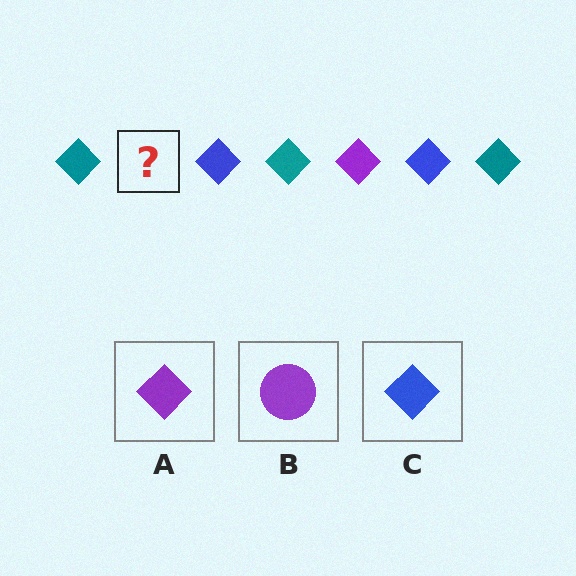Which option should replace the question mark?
Option A.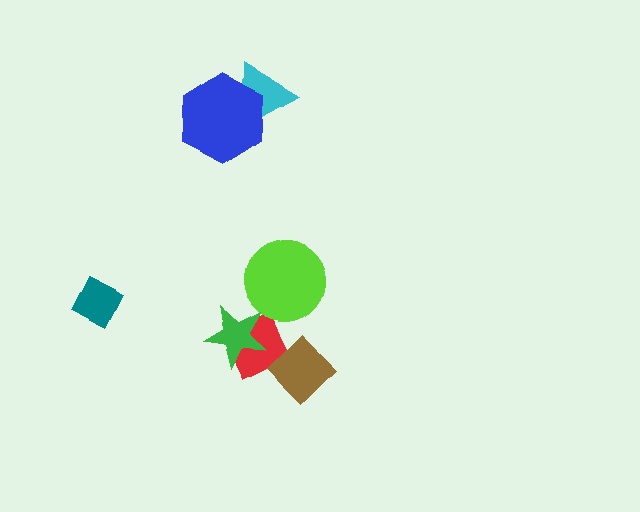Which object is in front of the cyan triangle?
The blue hexagon is in front of the cyan triangle.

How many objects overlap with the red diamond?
2 objects overlap with the red diamond.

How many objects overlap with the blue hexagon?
1 object overlaps with the blue hexagon.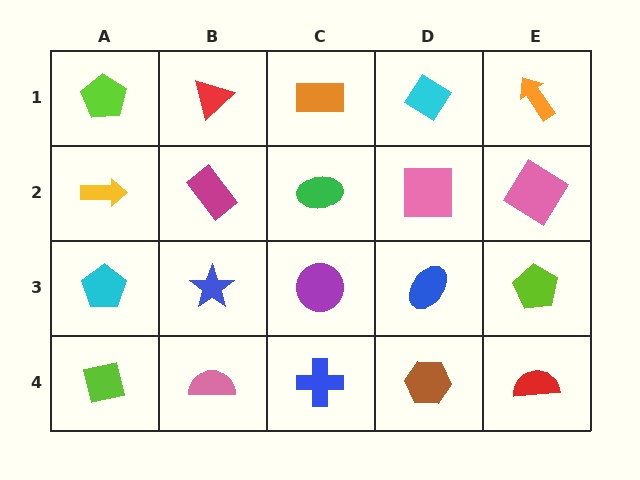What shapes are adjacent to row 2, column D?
A cyan diamond (row 1, column D), a blue ellipse (row 3, column D), a green ellipse (row 2, column C), a pink diamond (row 2, column E).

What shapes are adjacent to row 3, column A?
A yellow arrow (row 2, column A), a lime square (row 4, column A), a blue star (row 3, column B).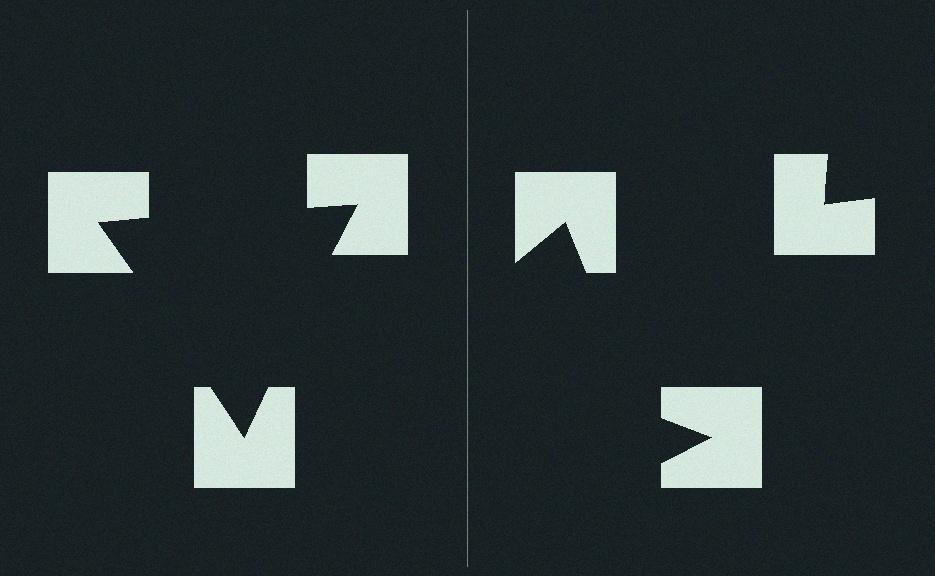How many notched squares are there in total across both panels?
6 — 3 on each side.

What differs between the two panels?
The notched squares are positioned identically on both sides; only the wedge orientations differ. On the left they align to a triangle; on the right they are misaligned.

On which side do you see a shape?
An illusory triangle appears on the left side. On the right side the wedge cuts are rotated, so no coherent shape forms.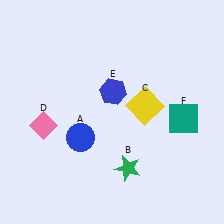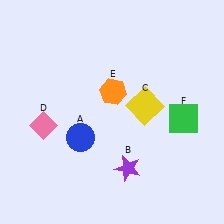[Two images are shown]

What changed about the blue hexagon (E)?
In Image 1, E is blue. In Image 2, it changed to orange.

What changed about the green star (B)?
In Image 1, B is green. In Image 2, it changed to purple.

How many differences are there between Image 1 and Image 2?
There are 3 differences between the two images.